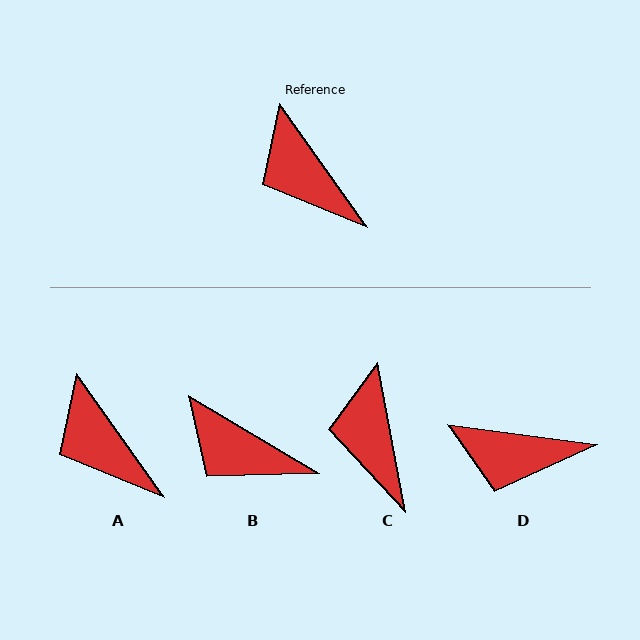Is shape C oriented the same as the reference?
No, it is off by about 24 degrees.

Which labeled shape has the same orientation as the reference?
A.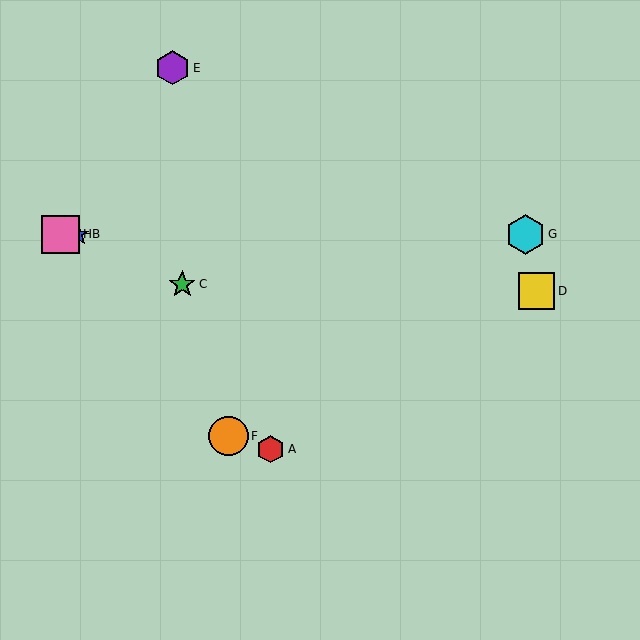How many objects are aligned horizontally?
3 objects (B, G, H) are aligned horizontally.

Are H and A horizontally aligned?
No, H is at y≈234 and A is at y≈449.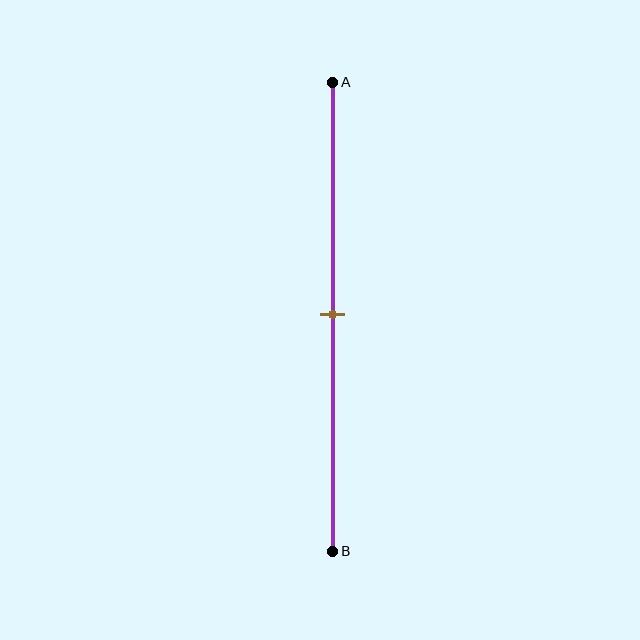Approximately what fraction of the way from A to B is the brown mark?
The brown mark is approximately 50% of the way from A to B.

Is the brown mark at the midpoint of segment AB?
Yes, the mark is approximately at the midpoint.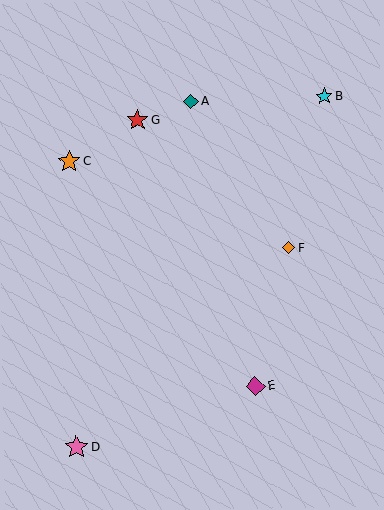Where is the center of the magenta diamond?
The center of the magenta diamond is at (256, 386).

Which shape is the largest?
The pink star (labeled D) is the largest.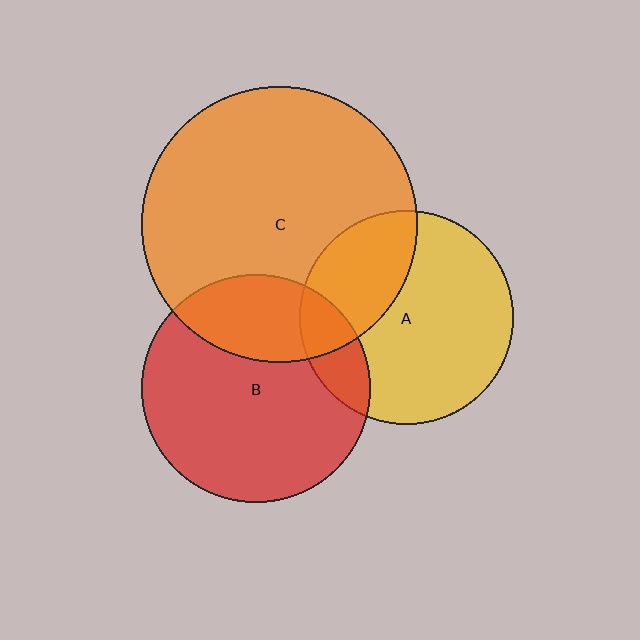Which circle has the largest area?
Circle C (orange).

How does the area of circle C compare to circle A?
Approximately 1.7 times.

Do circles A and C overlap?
Yes.